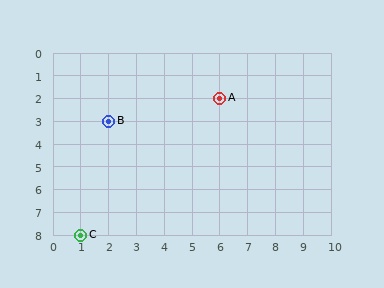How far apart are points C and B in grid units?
Points C and B are 1 column and 5 rows apart (about 5.1 grid units diagonally).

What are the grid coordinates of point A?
Point A is at grid coordinates (6, 2).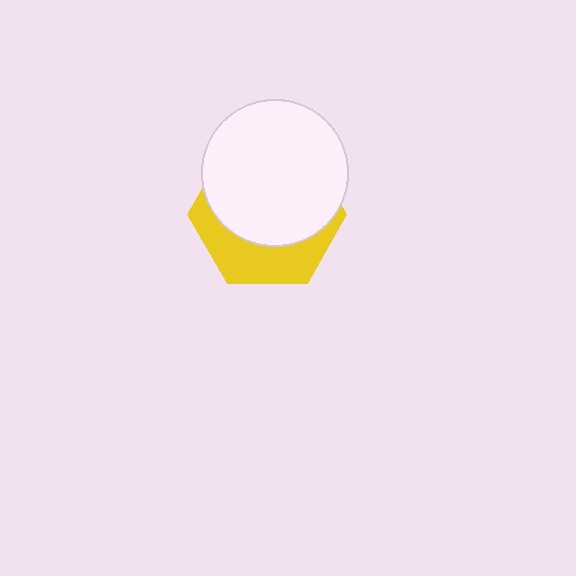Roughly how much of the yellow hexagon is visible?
A small part of it is visible (roughly 35%).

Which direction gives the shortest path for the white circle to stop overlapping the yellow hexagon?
Moving up gives the shortest separation.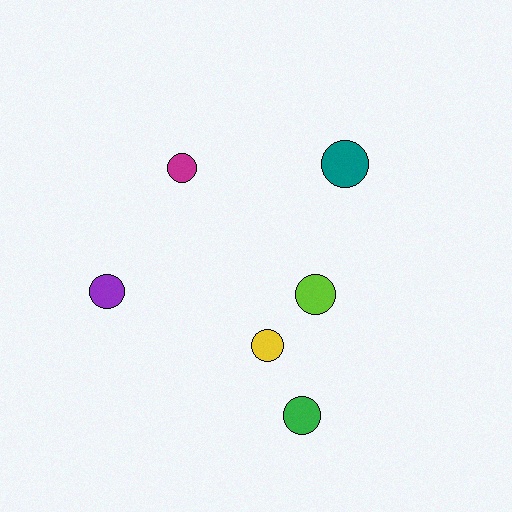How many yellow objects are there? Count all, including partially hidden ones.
There is 1 yellow object.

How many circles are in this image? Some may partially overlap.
There are 6 circles.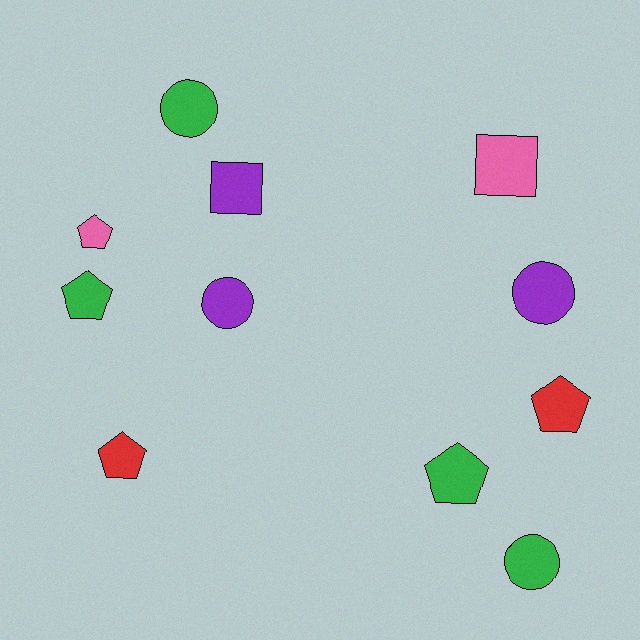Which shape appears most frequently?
Pentagon, with 5 objects.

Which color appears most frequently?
Green, with 4 objects.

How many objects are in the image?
There are 11 objects.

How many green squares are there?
There are no green squares.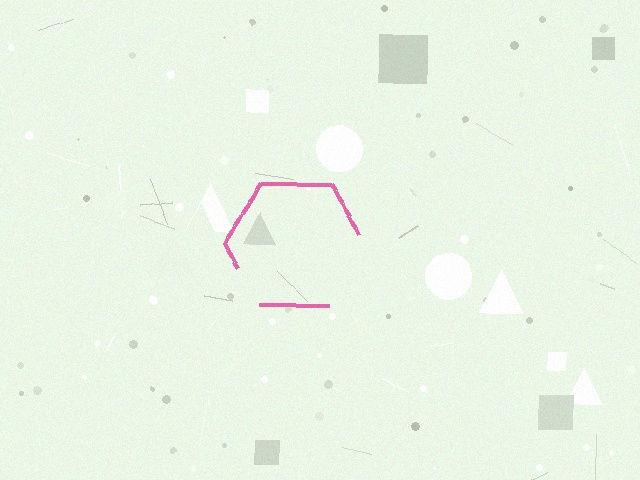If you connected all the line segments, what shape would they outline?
They would outline a hexagon.